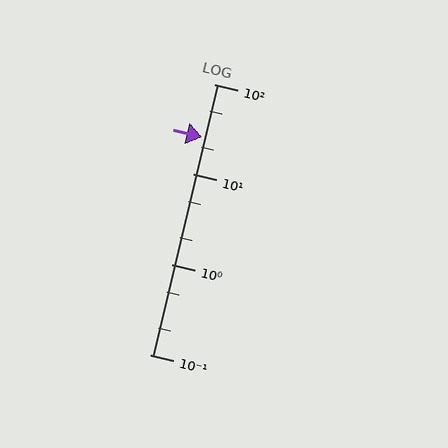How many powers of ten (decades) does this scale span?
The scale spans 3 decades, from 0.1 to 100.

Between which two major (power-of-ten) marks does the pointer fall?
The pointer is between 10 and 100.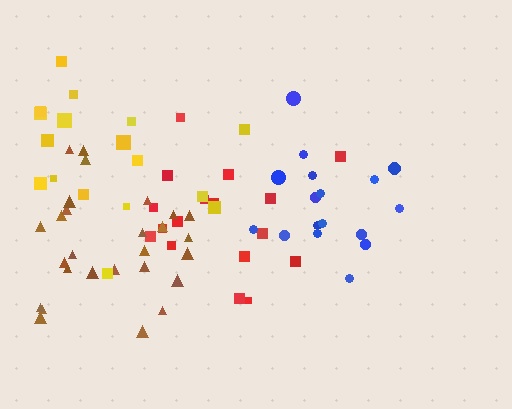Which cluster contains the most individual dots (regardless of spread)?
Brown (27).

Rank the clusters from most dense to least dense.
red, brown, blue, yellow.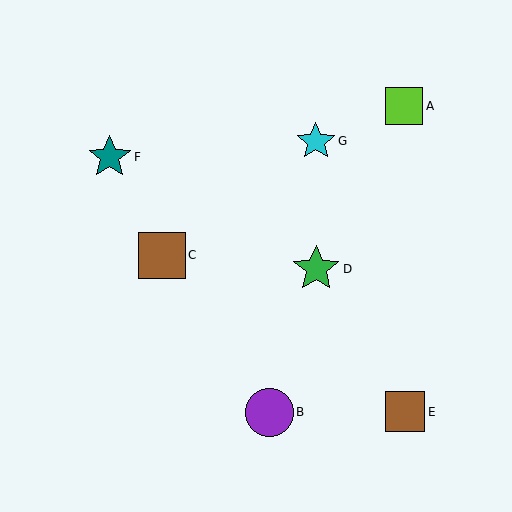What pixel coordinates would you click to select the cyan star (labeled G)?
Click at (316, 141) to select the cyan star G.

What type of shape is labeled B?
Shape B is a purple circle.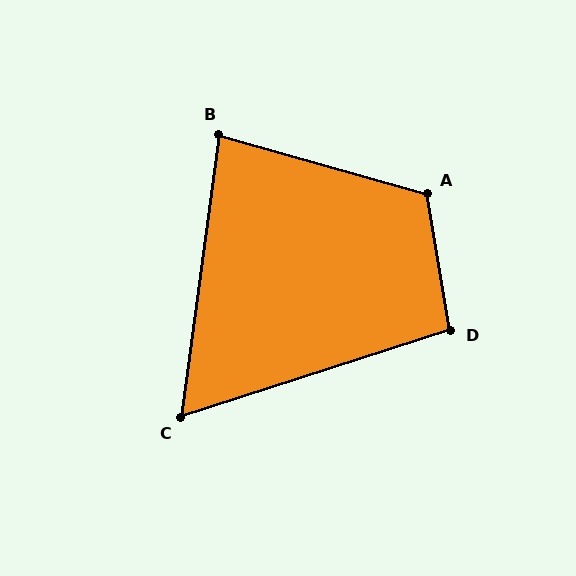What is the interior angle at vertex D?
Approximately 98 degrees (obtuse).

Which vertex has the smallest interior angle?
C, at approximately 64 degrees.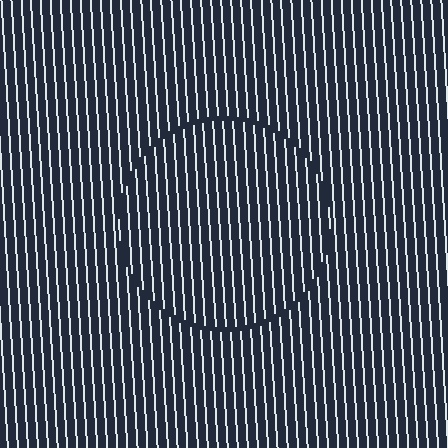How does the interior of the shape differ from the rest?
The interior of the shape contains the same grating, shifted by half a period — the contour is defined by the phase discontinuity where line-ends from the inner and outer gratings abut.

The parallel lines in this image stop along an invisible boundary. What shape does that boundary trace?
An illusory circle. The interior of the shape contains the same grating, shifted by half a period — the contour is defined by the phase discontinuity where line-ends from the inner and outer gratings abut.